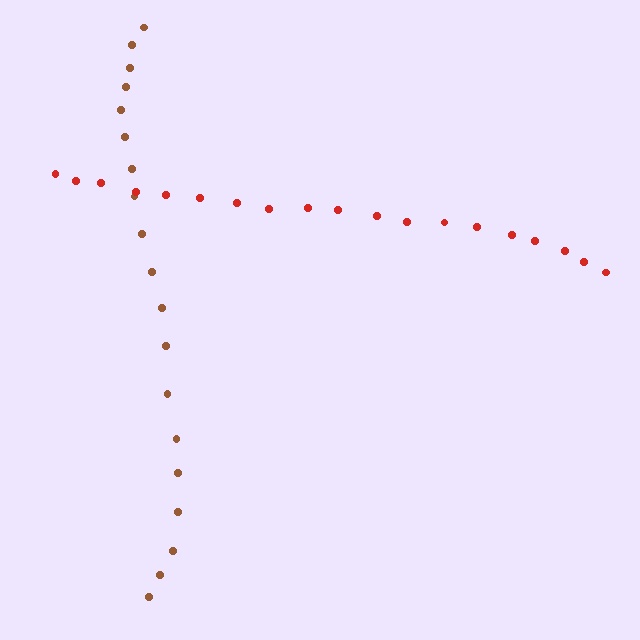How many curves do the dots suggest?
There are 2 distinct paths.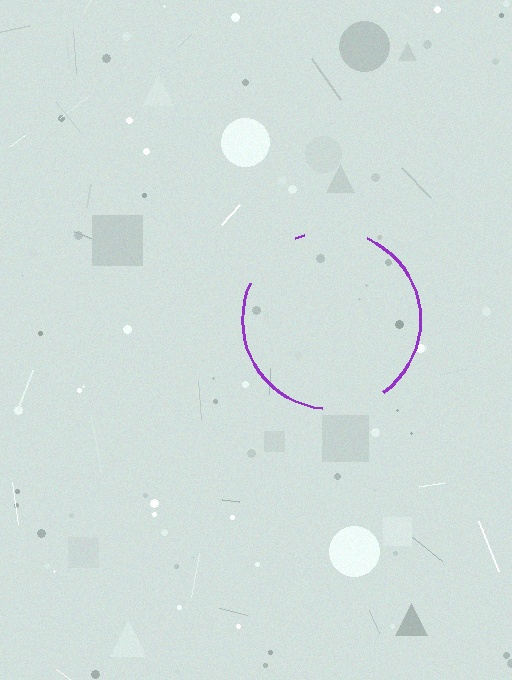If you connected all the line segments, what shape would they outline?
They would outline a circle.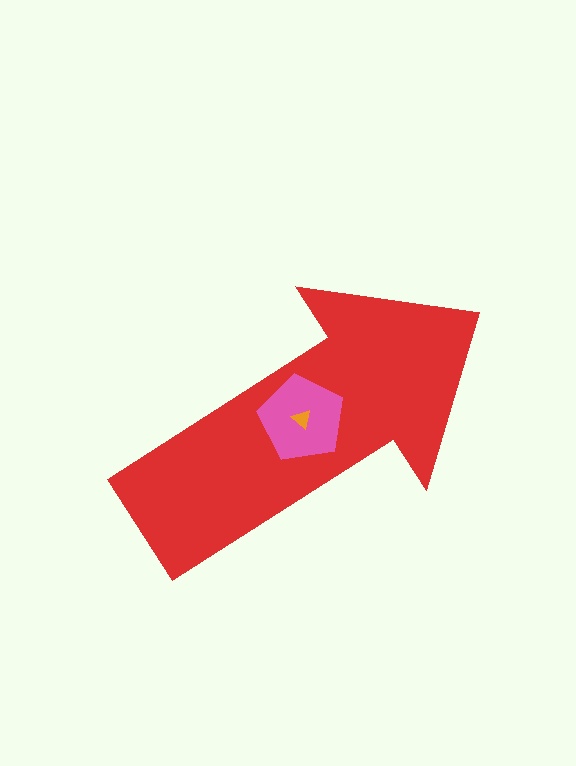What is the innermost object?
The orange triangle.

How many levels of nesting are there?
3.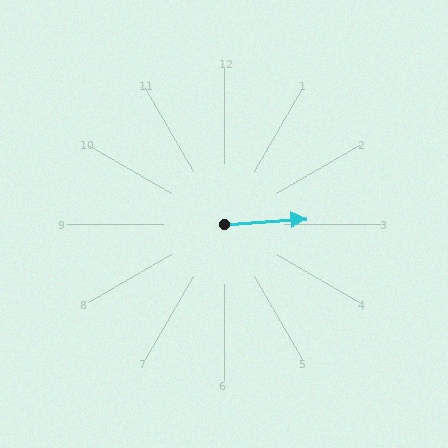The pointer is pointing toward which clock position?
Roughly 3 o'clock.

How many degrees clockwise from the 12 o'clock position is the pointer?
Approximately 86 degrees.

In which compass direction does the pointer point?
East.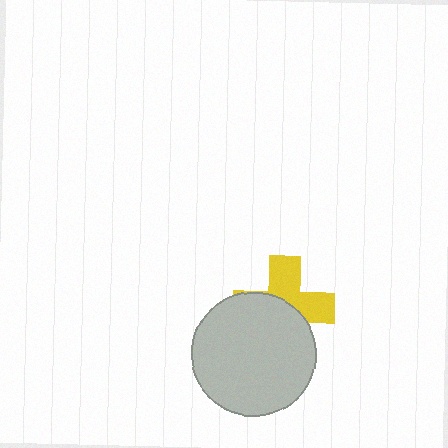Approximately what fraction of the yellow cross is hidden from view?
Roughly 52% of the yellow cross is hidden behind the light gray circle.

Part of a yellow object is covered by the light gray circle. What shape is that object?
It is a cross.